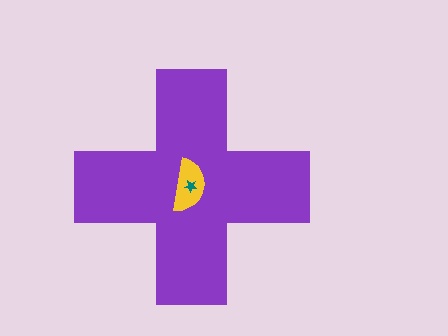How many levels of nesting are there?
3.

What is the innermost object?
The teal star.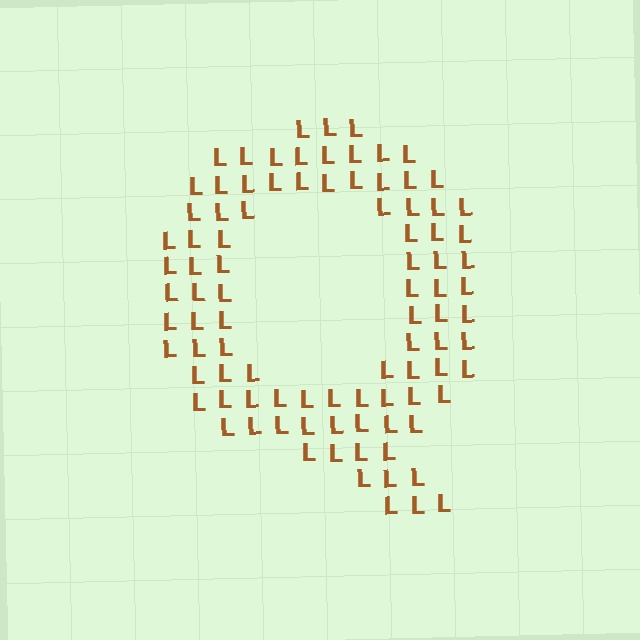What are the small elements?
The small elements are letter L's.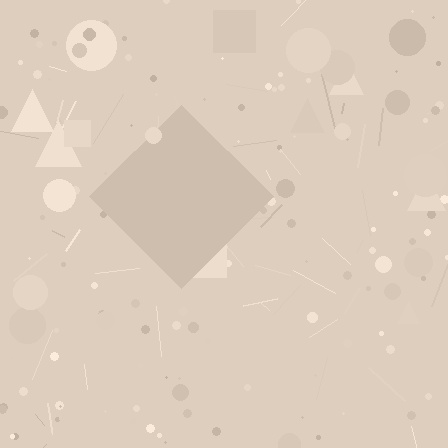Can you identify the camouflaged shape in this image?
The camouflaged shape is a diamond.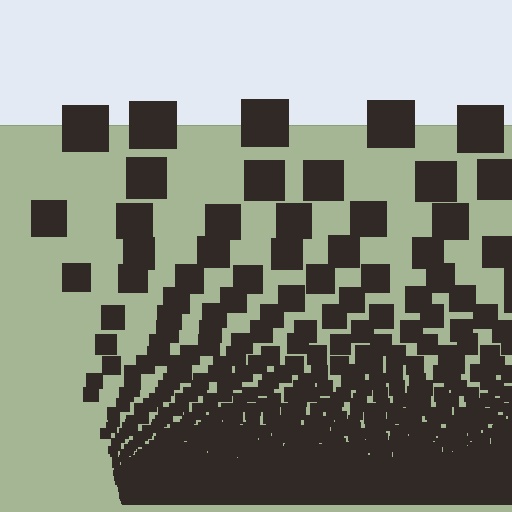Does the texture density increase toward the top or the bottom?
Density increases toward the bottom.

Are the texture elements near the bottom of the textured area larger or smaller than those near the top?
Smaller. The gradient is inverted — elements near the bottom are smaller and denser.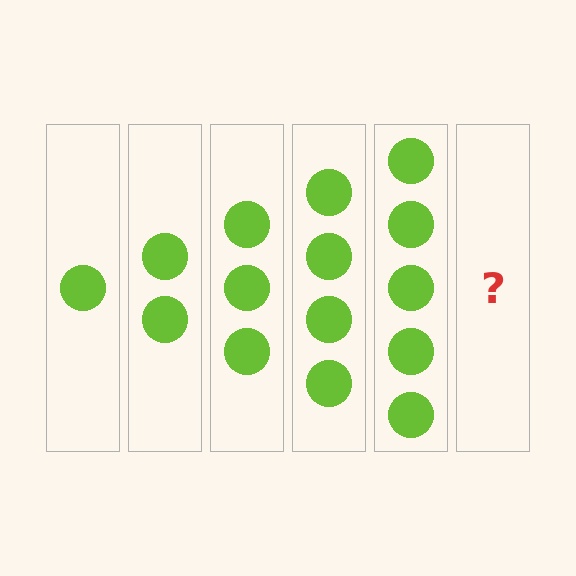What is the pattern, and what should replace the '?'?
The pattern is that each step adds one more circle. The '?' should be 6 circles.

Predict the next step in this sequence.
The next step is 6 circles.